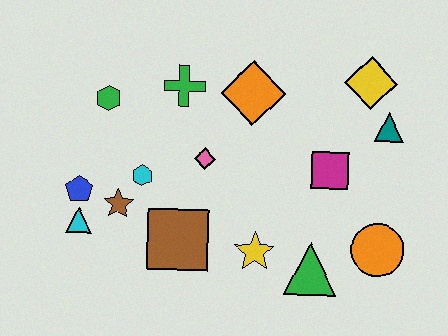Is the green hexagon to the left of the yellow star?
Yes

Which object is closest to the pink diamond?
The cyan hexagon is closest to the pink diamond.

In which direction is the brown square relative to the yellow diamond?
The brown square is to the left of the yellow diamond.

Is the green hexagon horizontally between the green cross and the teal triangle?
No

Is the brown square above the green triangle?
Yes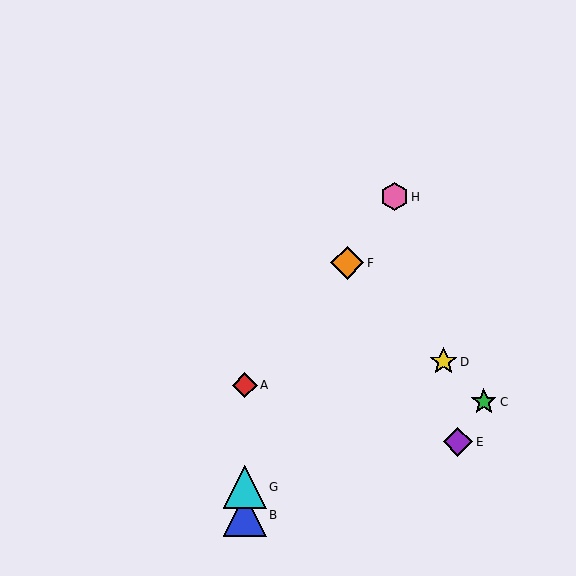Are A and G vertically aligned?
Yes, both are at x≈245.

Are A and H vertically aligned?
No, A is at x≈245 and H is at x≈394.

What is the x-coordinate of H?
Object H is at x≈394.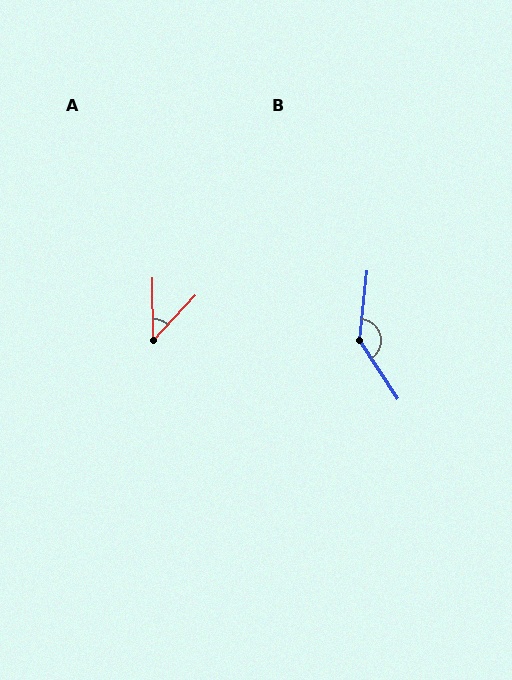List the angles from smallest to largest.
A (44°), B (140°).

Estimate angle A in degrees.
Approximately 44 degrees.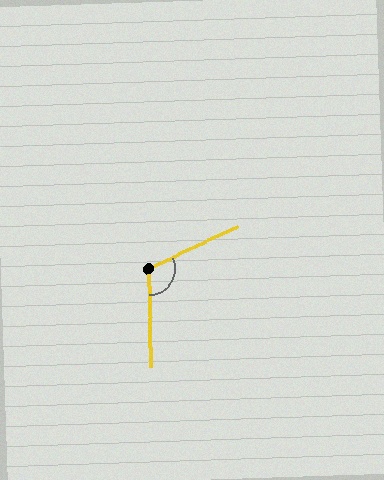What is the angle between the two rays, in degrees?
Approximately 114 degrees.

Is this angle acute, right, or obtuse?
It is obtuse.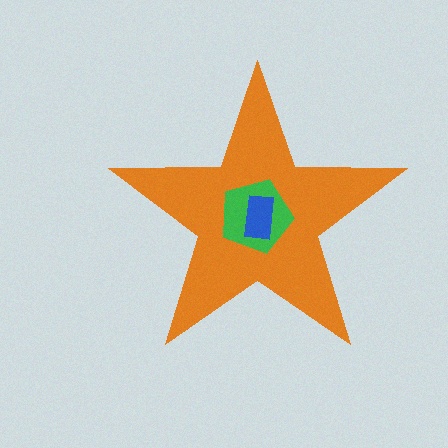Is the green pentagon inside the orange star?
Yes.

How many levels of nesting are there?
3.